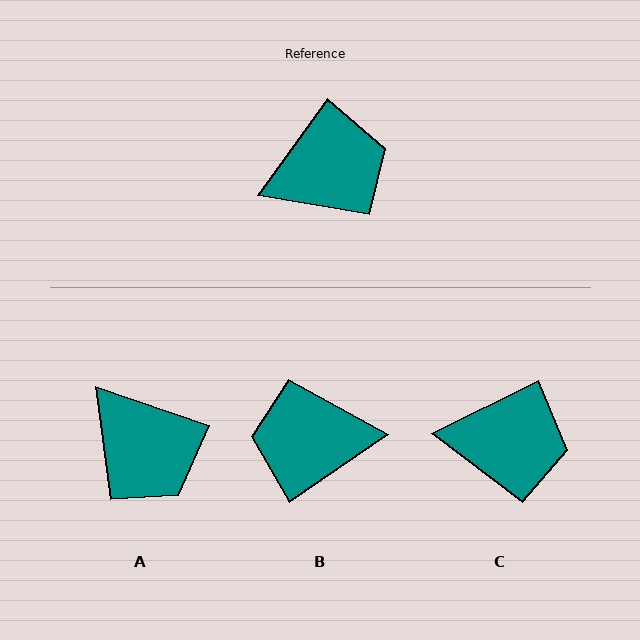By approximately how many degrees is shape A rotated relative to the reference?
Approximately 73 degrees clockwise.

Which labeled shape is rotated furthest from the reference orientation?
B, about 161 degrees away.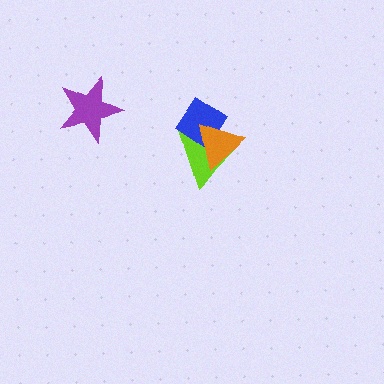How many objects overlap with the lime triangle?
2 objects overlap with the lime triangle.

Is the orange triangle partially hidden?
No, no other shape covers it.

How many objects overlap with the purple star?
0 objects overlap with the purple star.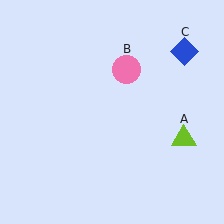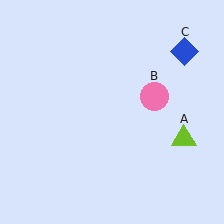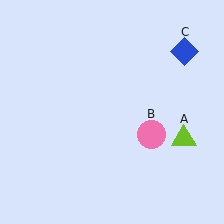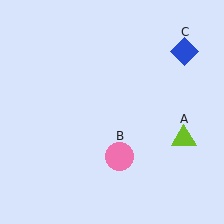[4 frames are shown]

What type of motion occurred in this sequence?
The pink circle (object B) rotated clockwise around the center of the scene.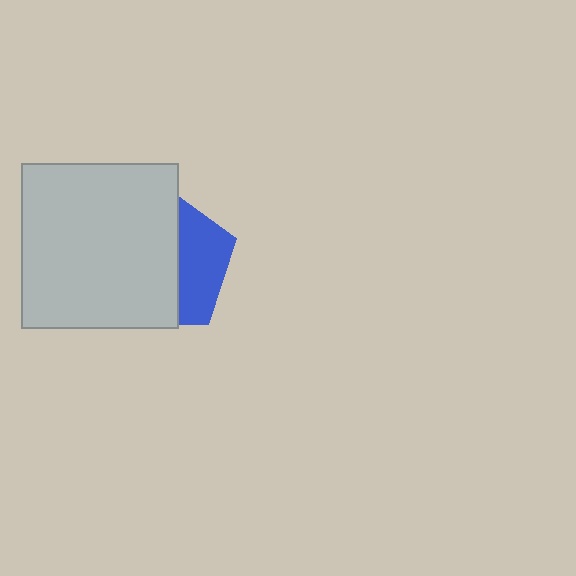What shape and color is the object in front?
The object in front is a light gray rectangle.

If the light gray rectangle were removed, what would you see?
You would see the complete blue pentagon.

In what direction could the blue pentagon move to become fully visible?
The blue pentagon could move right. That would shift it out from behind the light gray rectangle entirely.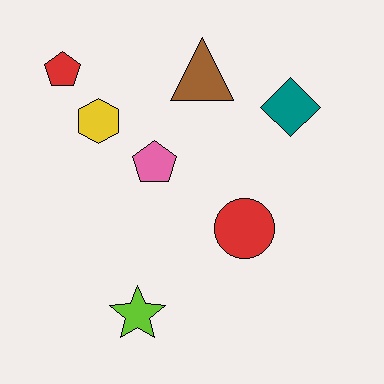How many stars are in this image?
There is 1 star.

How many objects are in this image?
There are 7 objects.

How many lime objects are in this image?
There is 1 lime object.